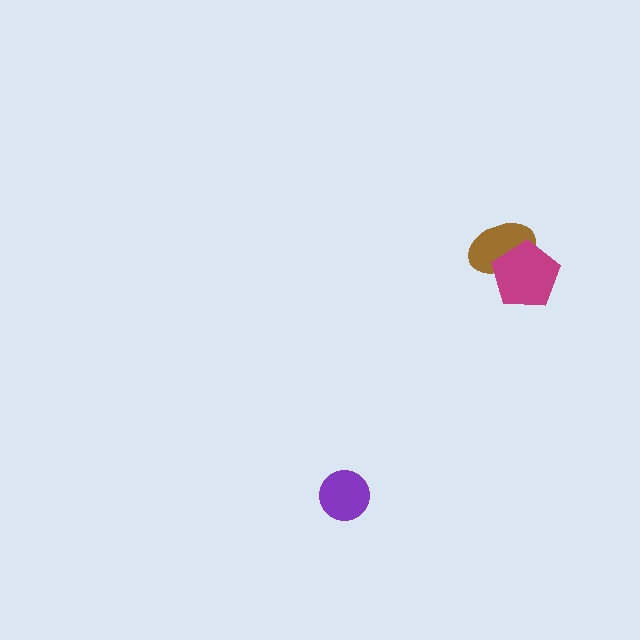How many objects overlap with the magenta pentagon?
1 object overlaps with the magenta pentagon.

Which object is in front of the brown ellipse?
The magenta pentagon is in front of the brown ellipse.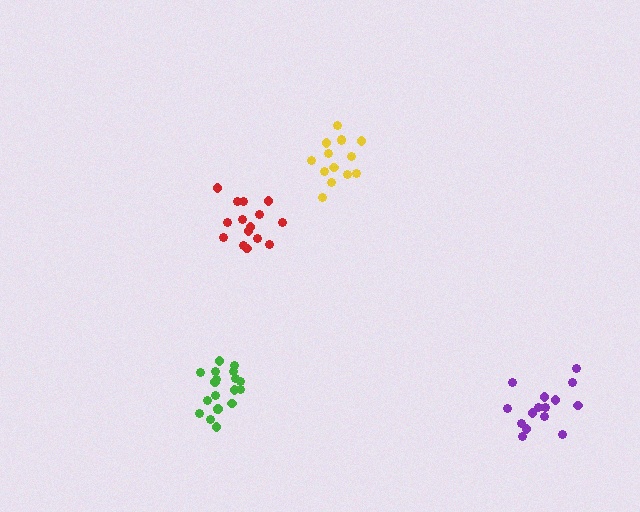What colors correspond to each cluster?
The clusters are colored: green, red, yellow, purple.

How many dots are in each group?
Group 1: 19 dots, Group 2: 15 dots, Group 3: 14 dots, Group 4: 15 dots (63 total).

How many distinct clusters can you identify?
There are 4 distinct clusters.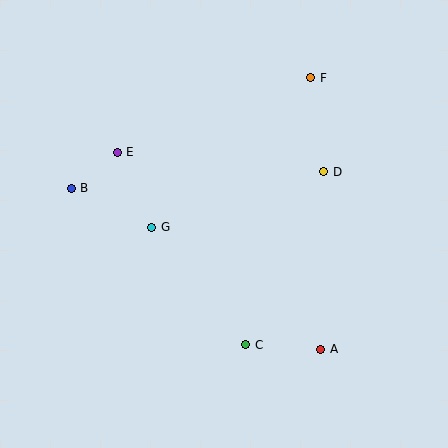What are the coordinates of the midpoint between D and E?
The midpoint between D and E is at (221, 162).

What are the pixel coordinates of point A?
Point A is at (321, 349).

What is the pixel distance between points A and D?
The distance between A and D is 177 pixels.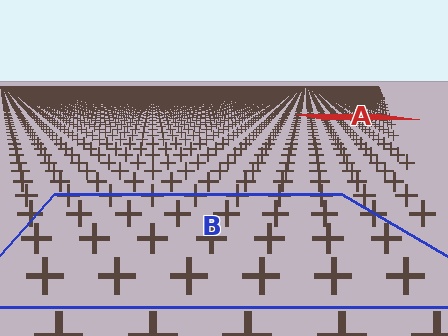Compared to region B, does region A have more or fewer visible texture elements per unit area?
Region A has more texture elements per unit area — they are packed more densely because it is farther away.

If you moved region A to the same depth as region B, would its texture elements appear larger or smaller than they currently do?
They would appear larger. At a closer depth, the same texture elements are projected at a bigger on-screen size.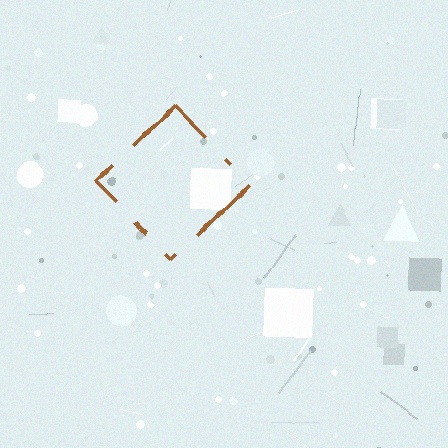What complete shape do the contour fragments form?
The contour fragments form a diamond.